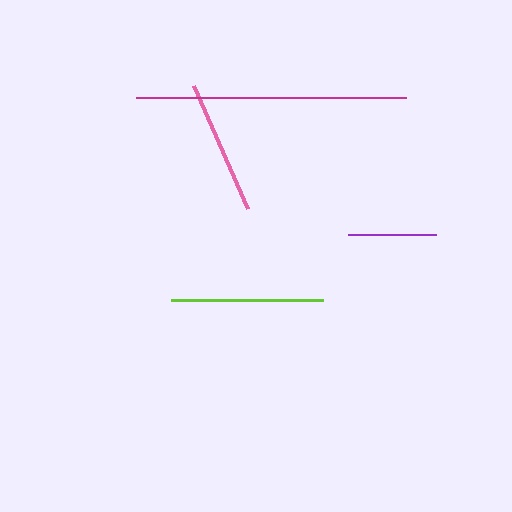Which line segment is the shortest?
The purple line is the shortest at approximately 88 pixels.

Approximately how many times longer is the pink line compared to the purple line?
The pink line is approximately 1.5 times the length of the purple line.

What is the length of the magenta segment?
The magenta segment is approximately 270 pixels long.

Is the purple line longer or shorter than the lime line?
The lime line is longer than the purple line.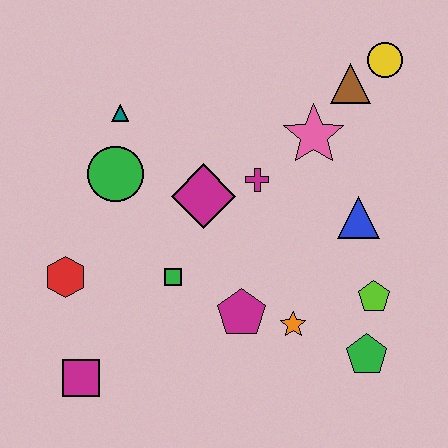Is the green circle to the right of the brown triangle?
No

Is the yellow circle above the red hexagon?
Yes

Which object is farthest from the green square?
The yellow circle is farthest from the green square.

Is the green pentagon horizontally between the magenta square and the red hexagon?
No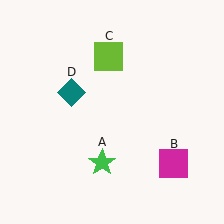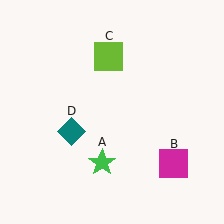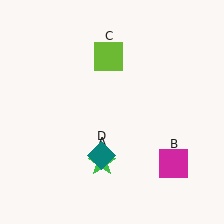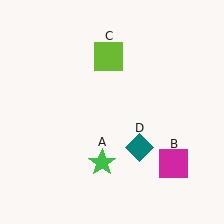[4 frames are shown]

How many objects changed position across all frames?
1 object changed position: teal diamond (object D).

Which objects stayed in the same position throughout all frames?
Green star (object A) and magenta square (object B) and lime square (object C) remained stationary.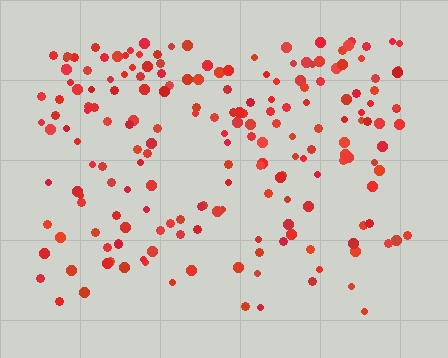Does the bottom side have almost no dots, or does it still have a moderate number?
Still a moderate number, just noticeably fewer than the top.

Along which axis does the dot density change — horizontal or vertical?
Vertical.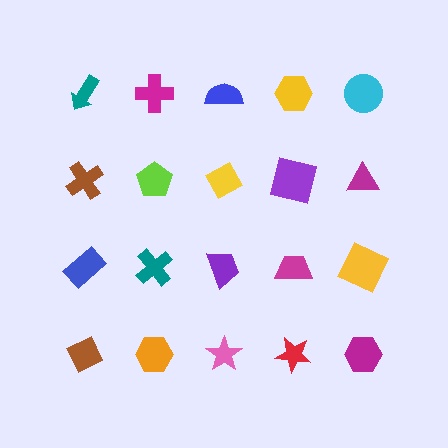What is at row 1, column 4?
A yellow hexagon.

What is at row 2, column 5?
A magenta triangle.